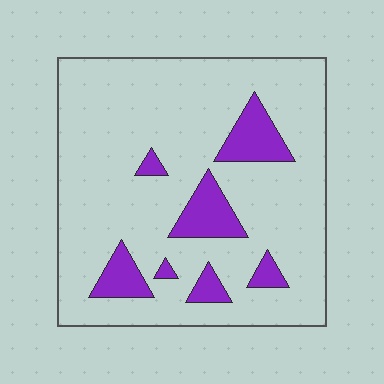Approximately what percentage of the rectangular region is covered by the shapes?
Approximately 15%.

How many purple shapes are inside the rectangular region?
7.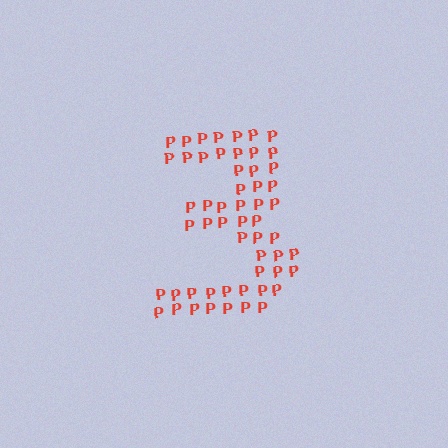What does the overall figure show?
The overall figure shows the digit 3.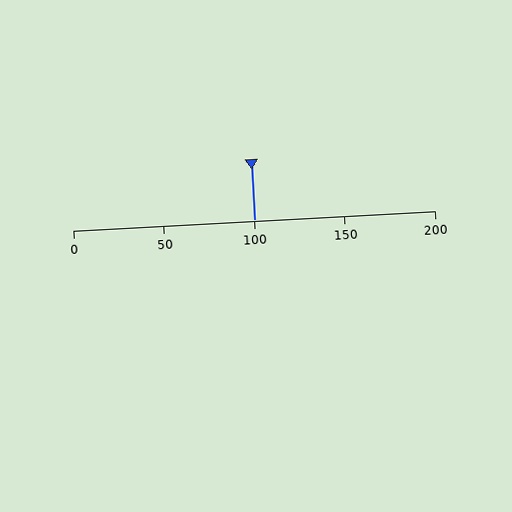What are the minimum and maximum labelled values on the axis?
The axis runs from 0 to 200.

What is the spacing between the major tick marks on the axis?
The major ticks are spaced 50 apart.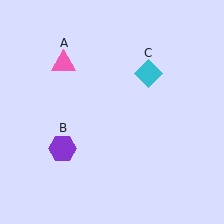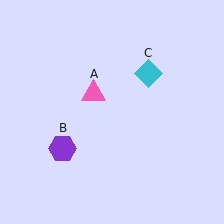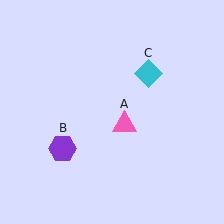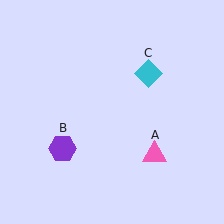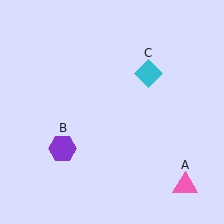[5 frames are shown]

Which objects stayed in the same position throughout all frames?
Purple hexagon (object B) and cyan diamond (object C) remained stationary.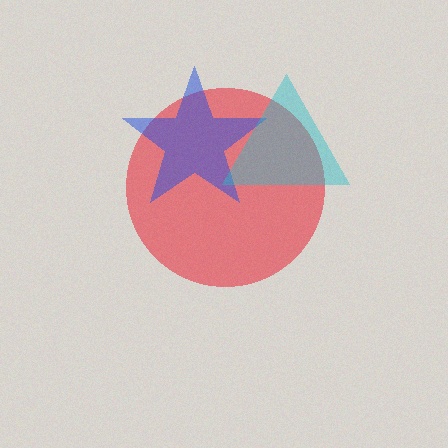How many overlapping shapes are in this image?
There are 3 overlapping shapes in the image.